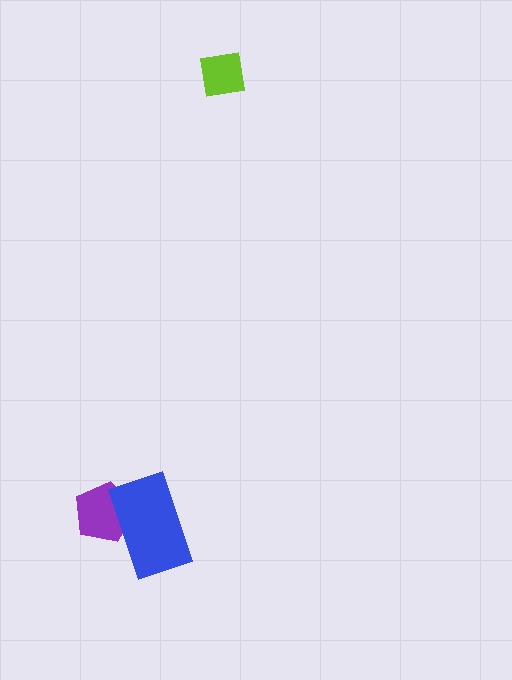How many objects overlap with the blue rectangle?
1 object overlaps with the blue rectangle.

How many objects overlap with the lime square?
0 objects overlap with the lime square.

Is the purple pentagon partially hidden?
Yes, it is partially covered by another shape.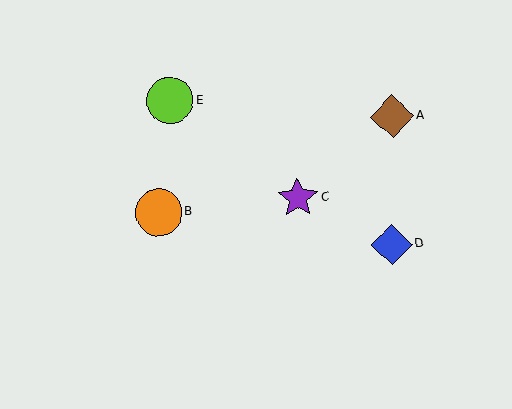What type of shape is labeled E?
Shape E is a lime circle.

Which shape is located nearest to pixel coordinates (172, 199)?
The orange circle (labeled B) at (158, 212) is nearest to that location.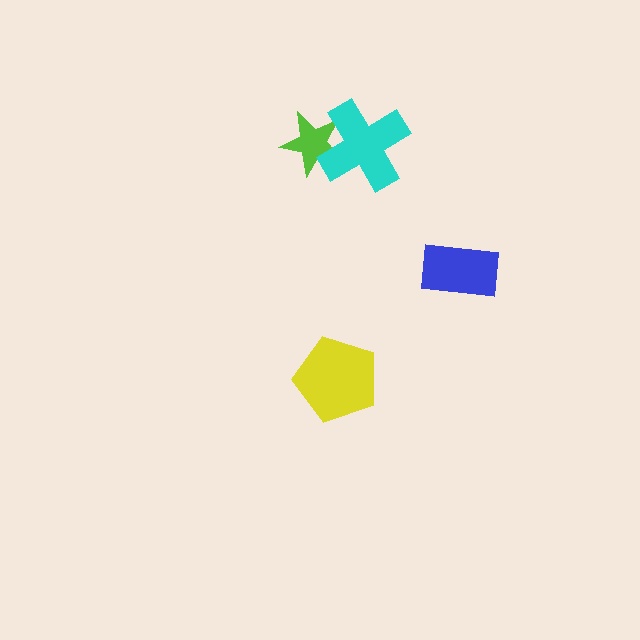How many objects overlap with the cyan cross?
1 object overlaps with the cyan cross.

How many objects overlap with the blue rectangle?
0 objects overlap with the blue rectangle.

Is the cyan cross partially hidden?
No, no other shape covers it.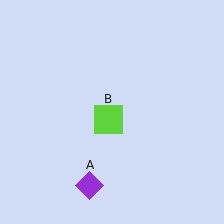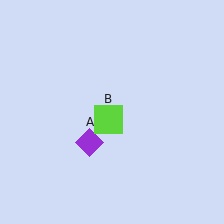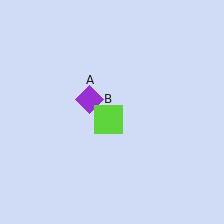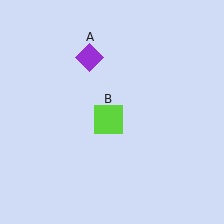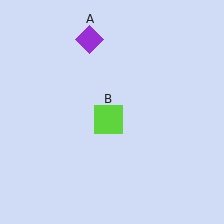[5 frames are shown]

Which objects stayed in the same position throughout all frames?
Lime square (object B) remained stationary.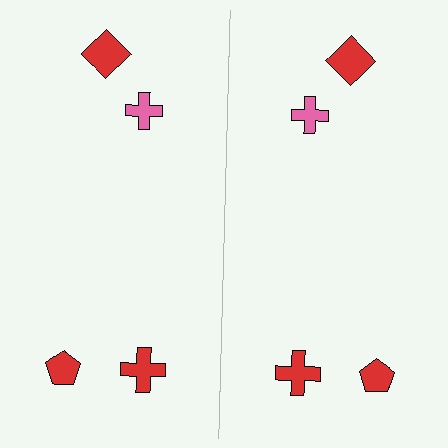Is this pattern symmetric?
Yes, this pattern has bilateral (reflection) symmetry.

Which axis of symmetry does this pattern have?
The pattern has a vertical axis of symmetry running through the center of the image.